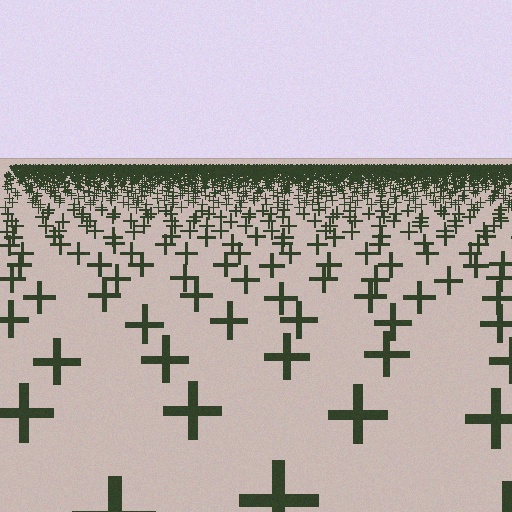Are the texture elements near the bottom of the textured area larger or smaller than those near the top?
Larger. Near the bottom, elements are closer to the viewer and appear at a bigger on-screen size.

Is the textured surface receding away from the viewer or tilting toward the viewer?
The surface is receding away from the viewer. Texture elements get smaller and denser toward the top.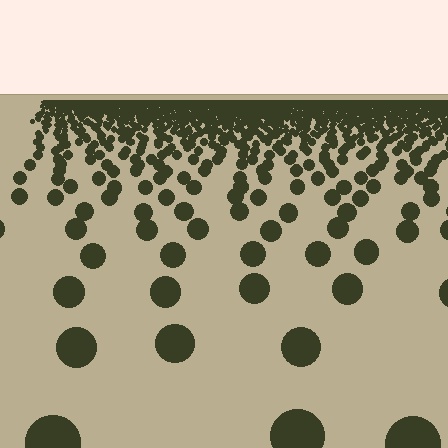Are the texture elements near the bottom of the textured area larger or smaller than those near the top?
Larger. Near the bottom, elements are closer to the viewer and appear at a bigger on-screen size.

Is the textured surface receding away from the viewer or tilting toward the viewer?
The surface is receding away from the viewer. Texture elements get smaller and denser toward the top.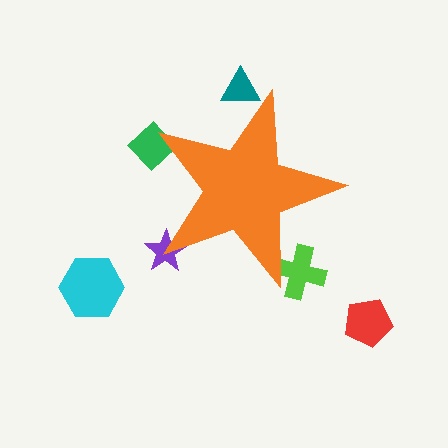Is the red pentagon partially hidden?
No, the red pentagon is fully visible.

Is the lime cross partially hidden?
Yes, the lime cross is partially hidden behind the orange star.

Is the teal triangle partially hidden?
Yes, the teal triangle is partially hidden behind the orange star.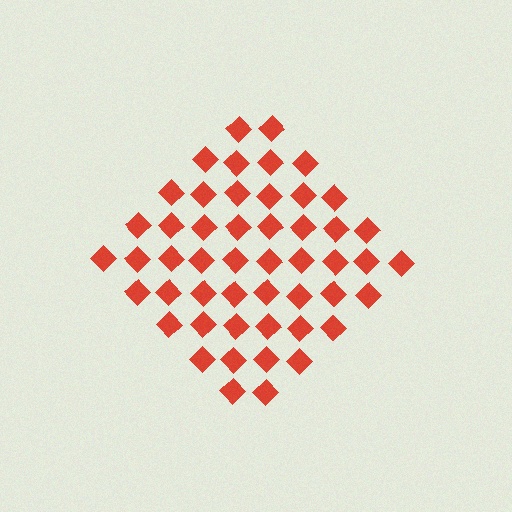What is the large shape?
The large shape is a diamond.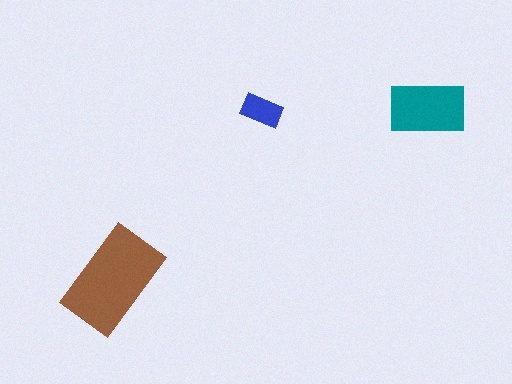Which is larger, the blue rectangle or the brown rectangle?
The brown one.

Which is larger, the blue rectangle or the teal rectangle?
The teal one.